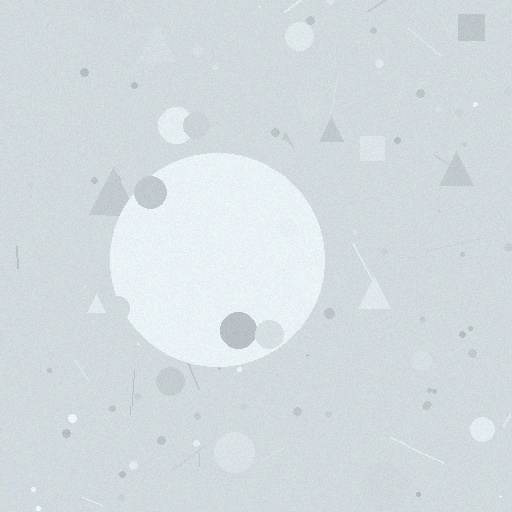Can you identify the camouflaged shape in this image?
The camouflaged shape is a circle.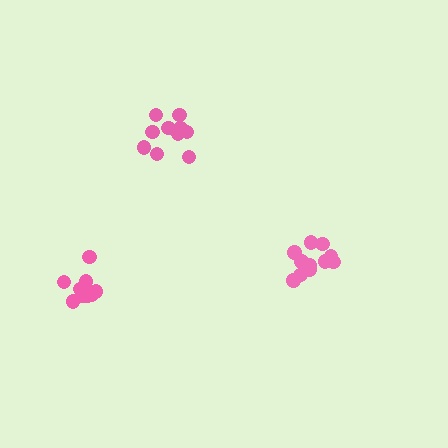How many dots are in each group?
Group 1: 10 dots, Group 2: 11 dots, Group 3: 10 dots (31 total).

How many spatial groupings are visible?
There are 3 spatial groupings.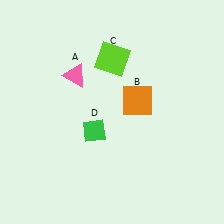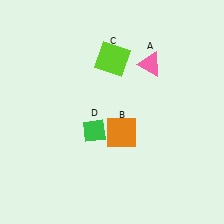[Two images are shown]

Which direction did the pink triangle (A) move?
The pink triangle (A) moved right.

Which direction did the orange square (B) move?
The orange square (B) moved down.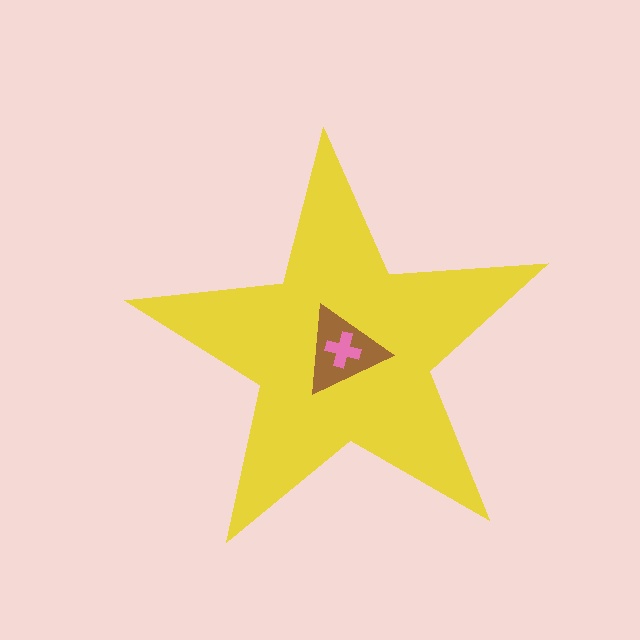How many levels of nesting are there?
3.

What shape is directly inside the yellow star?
The brown triangle.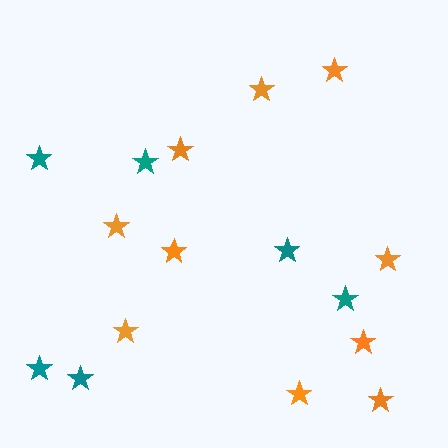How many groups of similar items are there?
There are 2 groups: one group of orange stars (10) and one group of teal stars (6).